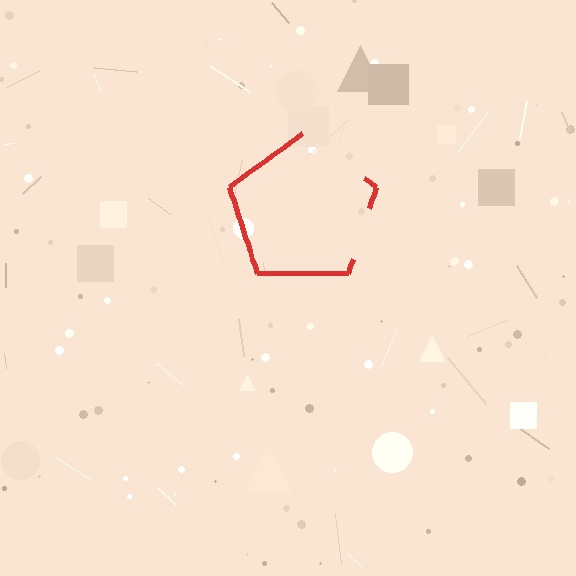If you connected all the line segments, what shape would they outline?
They would outline a pentagon.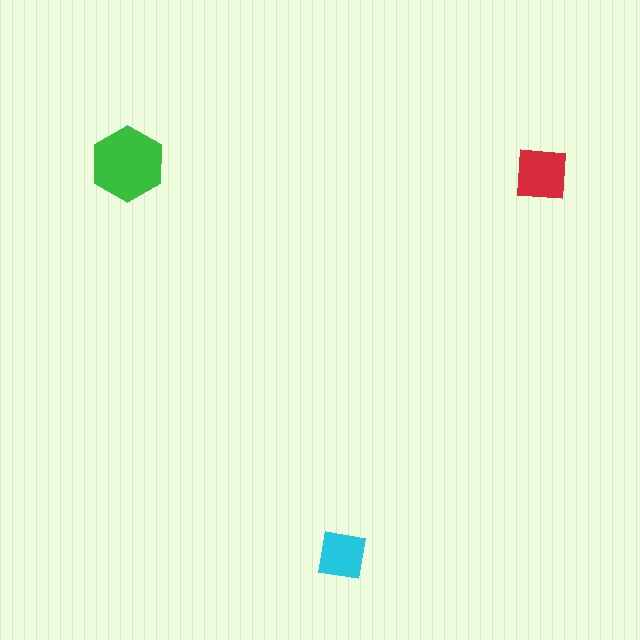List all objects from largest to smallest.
The green hexagon, the red square, the cyan square.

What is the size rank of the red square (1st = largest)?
2nd.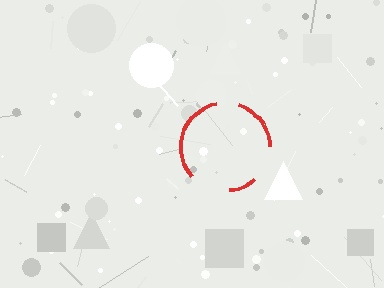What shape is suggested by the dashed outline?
The dashed outline suggests a circle.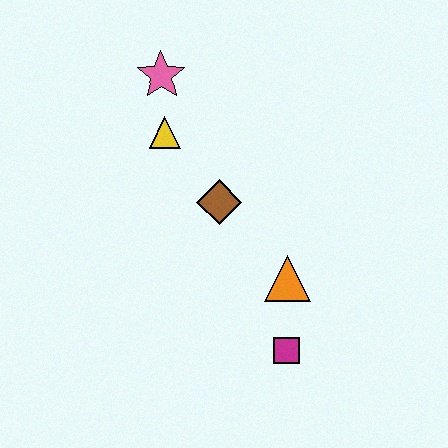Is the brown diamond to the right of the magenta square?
No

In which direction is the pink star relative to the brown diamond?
The pink star is above the brown diamond.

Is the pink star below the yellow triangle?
No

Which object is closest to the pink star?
The yellow triangle is closest to the pink star.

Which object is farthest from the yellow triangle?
The magenta square is farthest from the yellow triangle.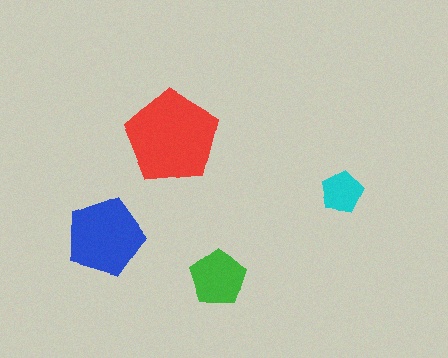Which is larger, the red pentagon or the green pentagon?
The red one.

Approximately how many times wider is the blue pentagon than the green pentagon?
About 1.5 times wider.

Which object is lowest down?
The green pentagon is bottommost.